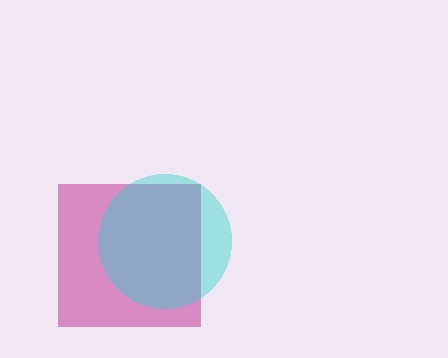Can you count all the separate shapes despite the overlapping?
Yes, there are 2 separate shapes.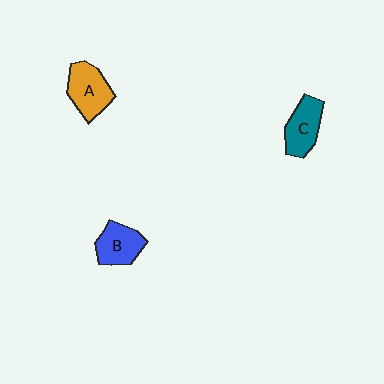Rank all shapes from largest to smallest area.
From largest to smallest: A (orange), C (teal), B (blue).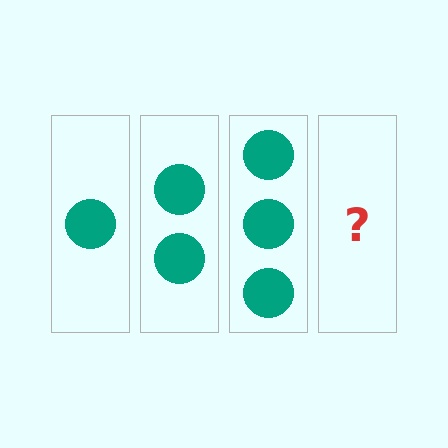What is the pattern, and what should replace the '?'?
The pattern is that each step adds one more circle. The '?' should be 4 circles.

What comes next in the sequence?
The next element should be 4 circles.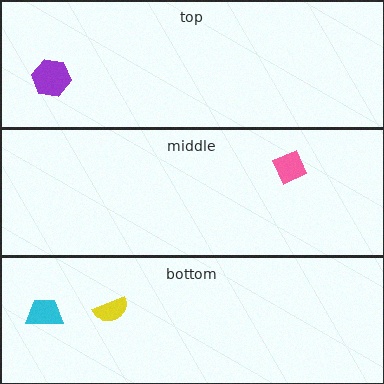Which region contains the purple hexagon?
The top region.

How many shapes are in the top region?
1.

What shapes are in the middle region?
The pink square.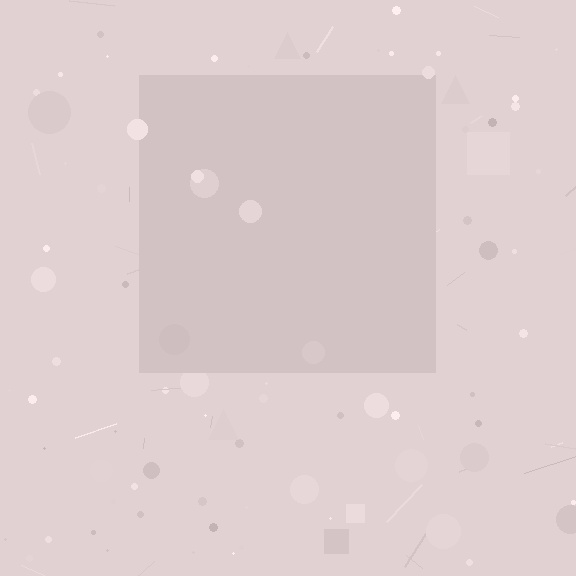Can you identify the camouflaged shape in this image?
The camouflaged shape is a square.